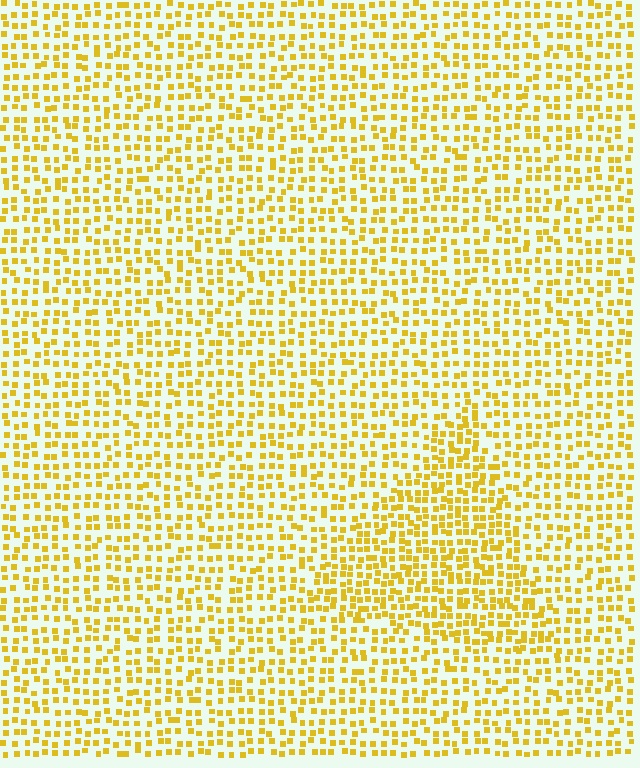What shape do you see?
I see a triangle.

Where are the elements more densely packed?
The elements are more densely packed inside the triangle boundary.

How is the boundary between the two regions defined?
The boundary is defined by a change in element density (approximately 1.5x ratio). All elements are the same color, size, and shape.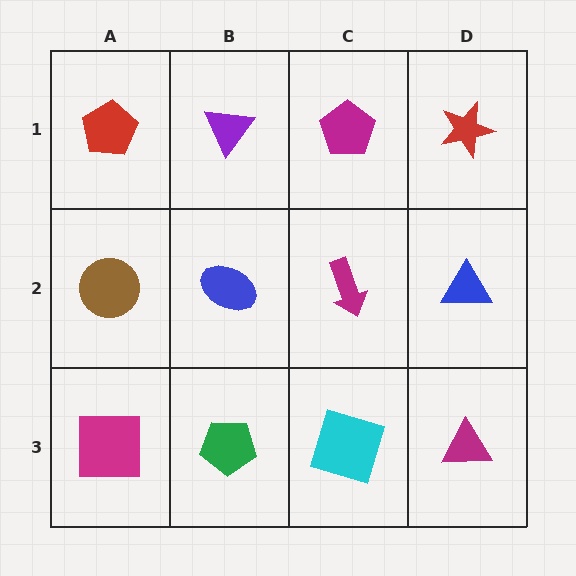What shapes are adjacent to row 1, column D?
A blue triangle (row 2, column D), a magenta pentagon (row 1, column C).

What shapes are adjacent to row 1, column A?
A brown circle (row 2, column A), a purple triangle (row 1, column B).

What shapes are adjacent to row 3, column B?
A blue ellipse (row 2, column B), a magenta square (row 3, column A), a cyan square (row 3, column C).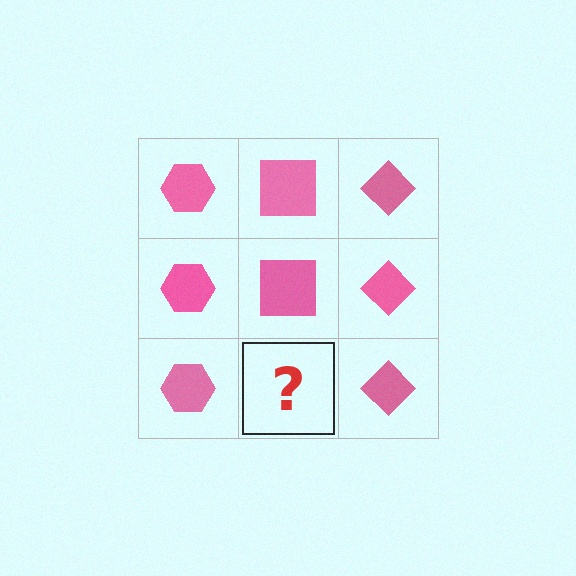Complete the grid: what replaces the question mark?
The question mark should be replaced with a pink square.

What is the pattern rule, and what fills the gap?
The rule is that each column has a consistent shape. The gap should be filled with a pink square.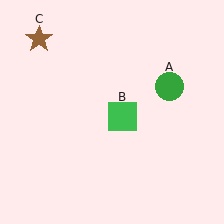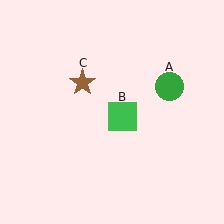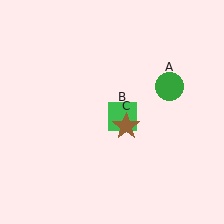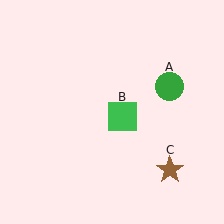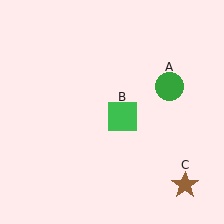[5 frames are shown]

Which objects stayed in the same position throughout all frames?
Green circle (object A) and green square (object B) remained stationary.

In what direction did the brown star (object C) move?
The brown star (object C) moved down and to the right.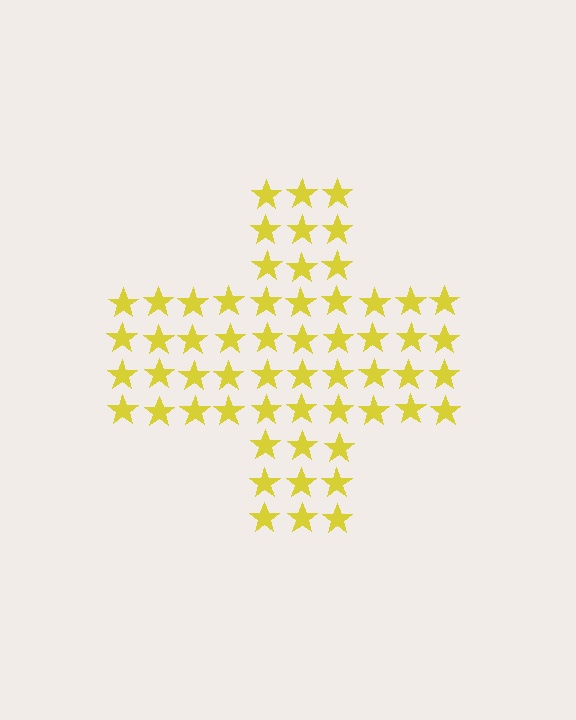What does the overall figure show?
The overall figure shows a cross.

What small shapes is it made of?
It is made of small stars.